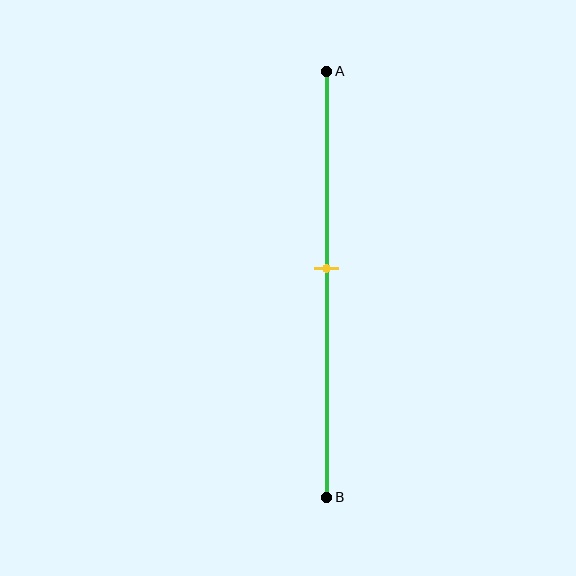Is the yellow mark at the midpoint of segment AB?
No, the mark is at about 45% from A, not at the 50% midpoint.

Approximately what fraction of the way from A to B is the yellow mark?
The yellow mark is approximately 45% of the way from A to B.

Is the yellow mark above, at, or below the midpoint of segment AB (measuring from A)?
The yellow mark is above the midpoint of segment AB.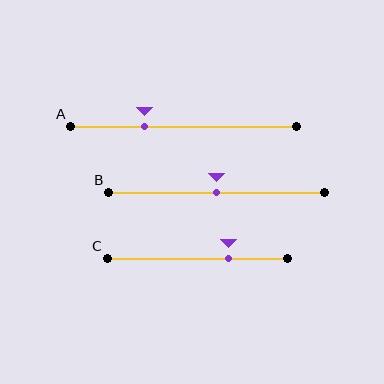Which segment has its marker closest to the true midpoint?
Segment B has its marker closest to the true midpoint.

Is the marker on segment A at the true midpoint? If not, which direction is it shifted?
No, the marker on segment A is shifted to the left by about 17% of the segment length.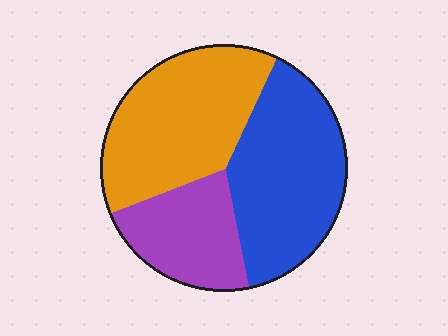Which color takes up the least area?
Purple, at roughly 20%.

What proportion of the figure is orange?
Orange covers roughly 40% of the figure.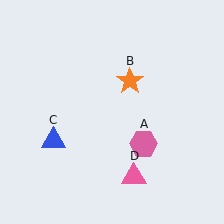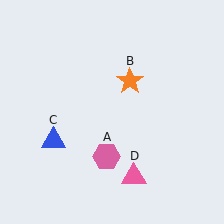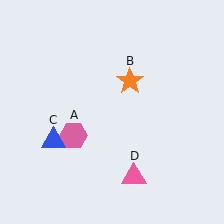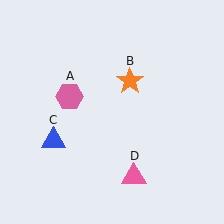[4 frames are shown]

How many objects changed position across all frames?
1 object changed position: pink hexagon (object A).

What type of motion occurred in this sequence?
The pink hexagon (object A) rotated clockwise around the center of the scene.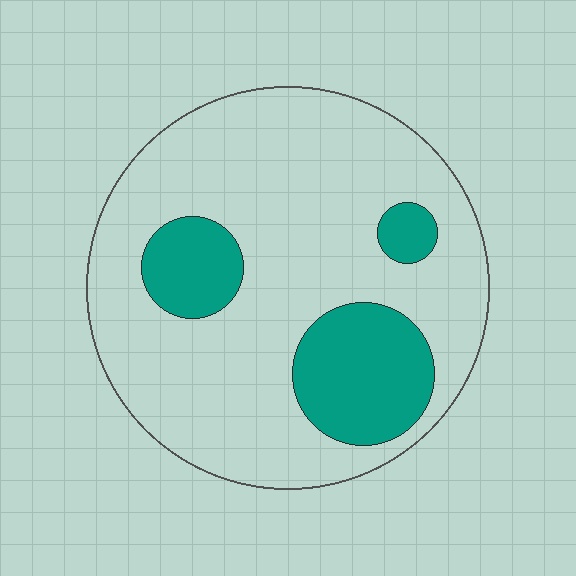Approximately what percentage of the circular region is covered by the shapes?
Approximately 20%.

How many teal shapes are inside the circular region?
3.